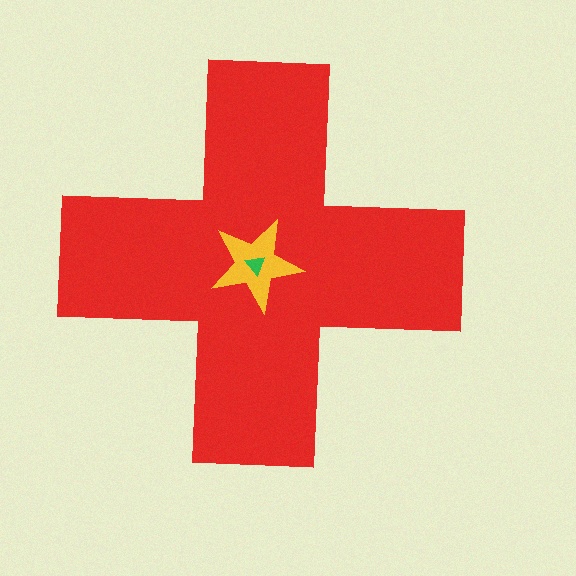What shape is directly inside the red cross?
The yellow star.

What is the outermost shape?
The red cross.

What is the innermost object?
The green triangle.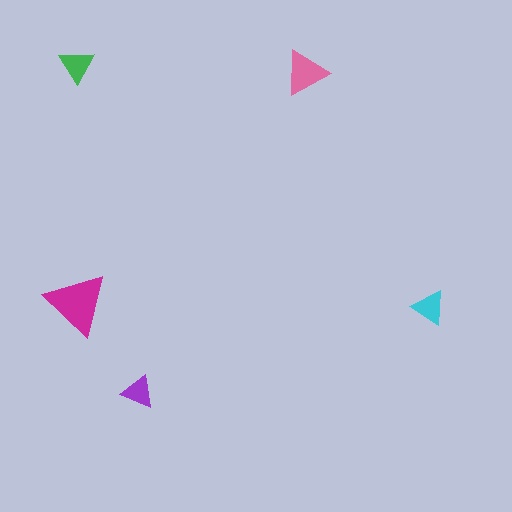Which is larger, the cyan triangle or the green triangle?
The green one.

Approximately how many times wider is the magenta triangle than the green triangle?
About 2 times wider.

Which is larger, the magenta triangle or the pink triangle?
The magenta one.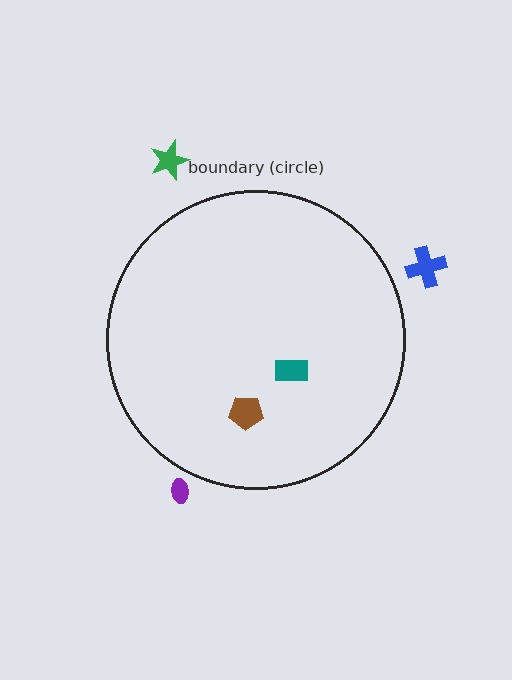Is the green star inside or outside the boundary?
Outside.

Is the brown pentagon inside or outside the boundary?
Inside.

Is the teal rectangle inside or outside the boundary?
Inside.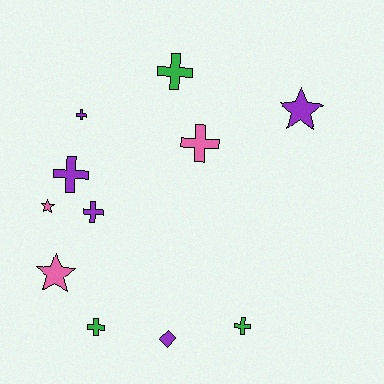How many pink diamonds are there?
There are no pink diamonds.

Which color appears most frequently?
Purple, with 5 objects.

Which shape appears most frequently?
Cross, with 7 objects.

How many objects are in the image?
There are 11 objects.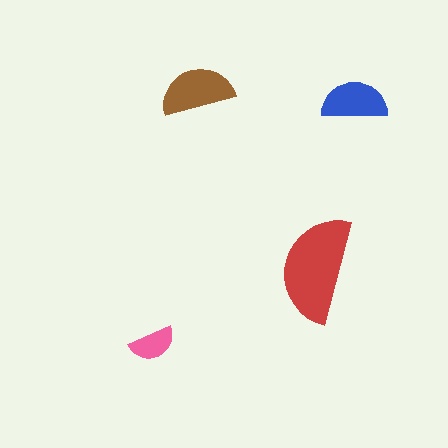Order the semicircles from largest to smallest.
the red one, the brown one, the blue one, the pink one.